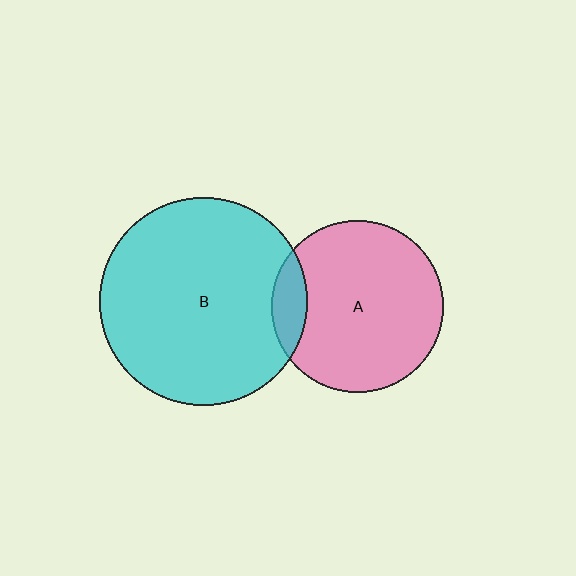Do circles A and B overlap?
Yes.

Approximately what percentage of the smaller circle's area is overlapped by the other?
Approximately 10%.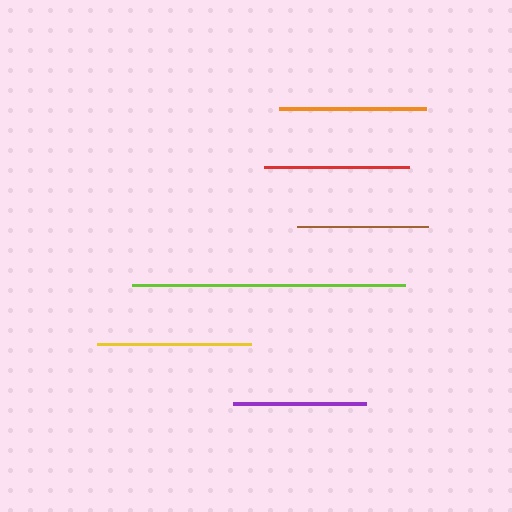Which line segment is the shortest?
The brown line is the shortest at approximately 131 pixels.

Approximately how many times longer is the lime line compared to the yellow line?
The lime line is approximately 1.8 times the length of the yellow line.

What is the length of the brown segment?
The brown segment is approximately 131 pixels long.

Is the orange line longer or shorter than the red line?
The orange line is longer than the red line.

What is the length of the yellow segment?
The yellow segment is approximately 154 pixels long.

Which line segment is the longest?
The lime line is the longest at approximately 273 pixels.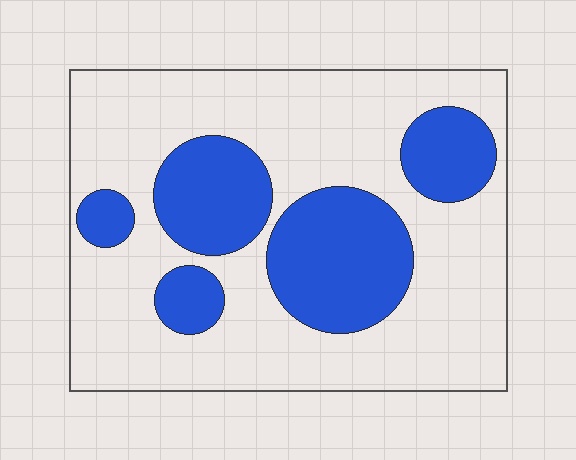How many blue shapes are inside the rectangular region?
5.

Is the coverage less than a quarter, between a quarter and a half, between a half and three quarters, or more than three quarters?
Between a quarter and a half.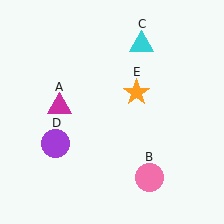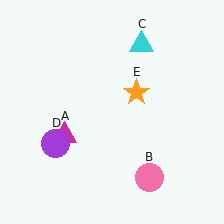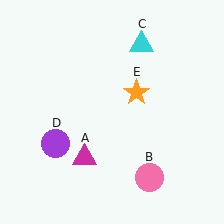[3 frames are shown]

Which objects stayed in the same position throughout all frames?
Pink circle (object B) and cyan triangle (object C) and purple circle (object D) and orange star (object E) remained stationary.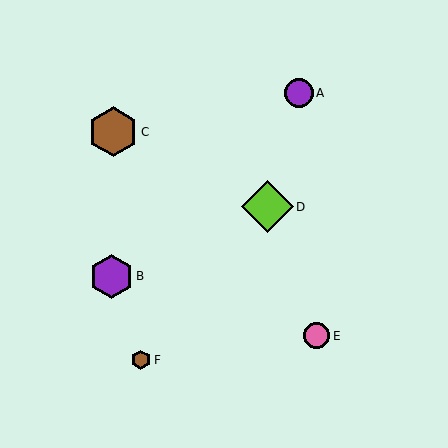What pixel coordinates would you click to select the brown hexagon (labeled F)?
Click at (141, 360) to select the brown hexagon F.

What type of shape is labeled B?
Shape B is a purple hexagon.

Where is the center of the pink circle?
The center of the pink circle is at (317, 336).